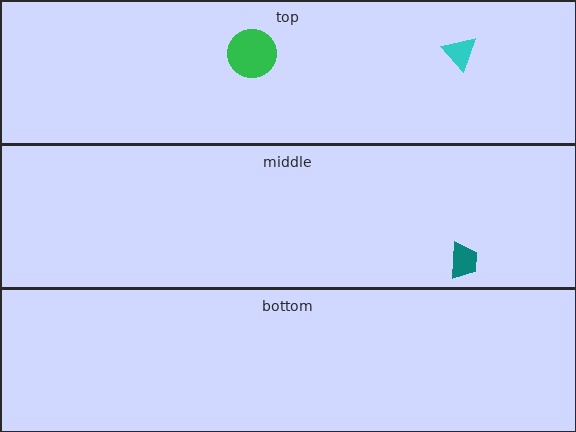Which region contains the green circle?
The top region.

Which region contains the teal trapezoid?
The middle region.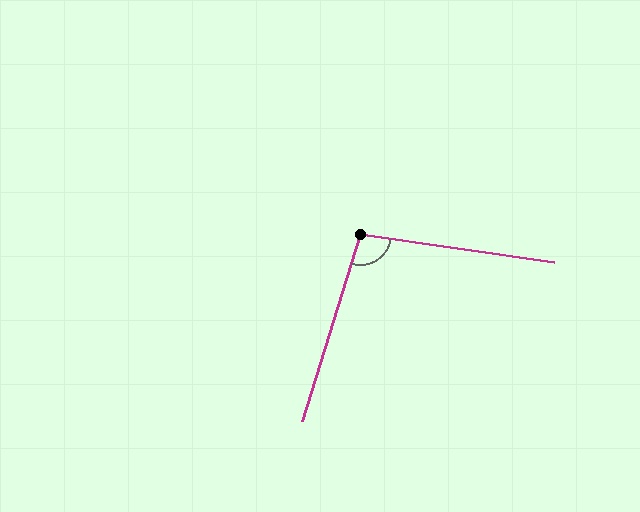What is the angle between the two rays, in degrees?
Approximately 99 degrees.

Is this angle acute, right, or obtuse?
It is obtuse.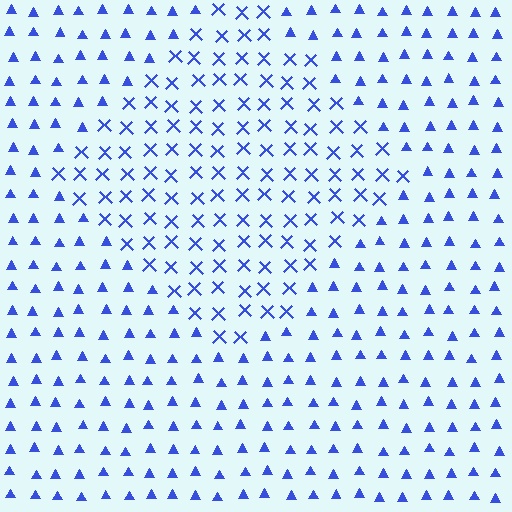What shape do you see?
I see a diamond.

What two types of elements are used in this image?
The image uses X marks inside the diamond region and triangles outside it.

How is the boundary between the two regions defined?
The boundary is defined by a change in element shape: X marks inside vs. triangles outside. All elements share the same color and spacing.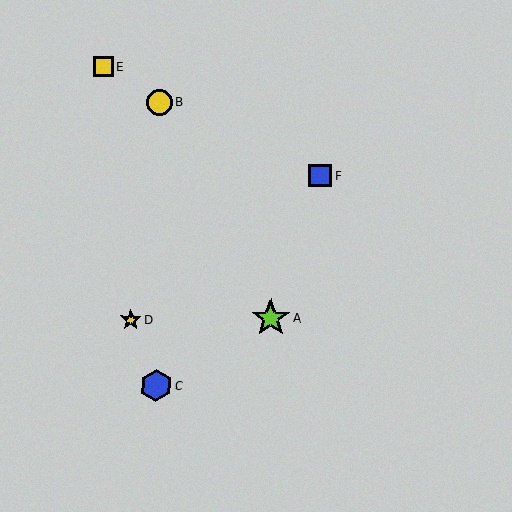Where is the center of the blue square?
The center of the blue square is at (320, 175).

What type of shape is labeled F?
Shape F is a blue square.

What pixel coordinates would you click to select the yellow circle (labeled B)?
Click at (159, 102) to select the yellow circle B.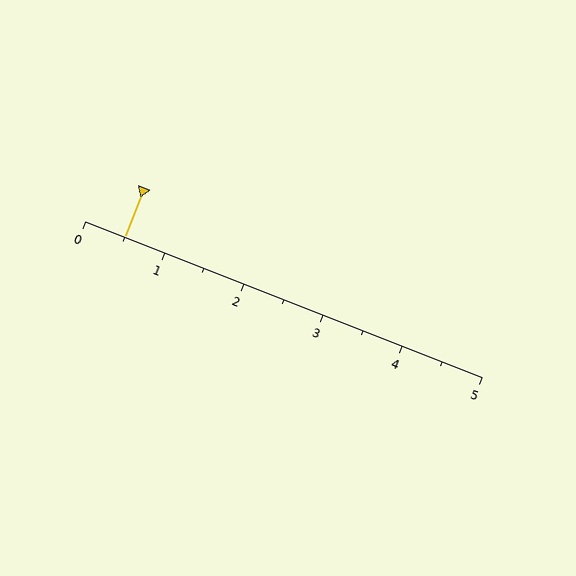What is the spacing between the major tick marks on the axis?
The major ticks are spaced 1 apart.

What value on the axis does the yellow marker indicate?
The marker indicates approximately 0.5.